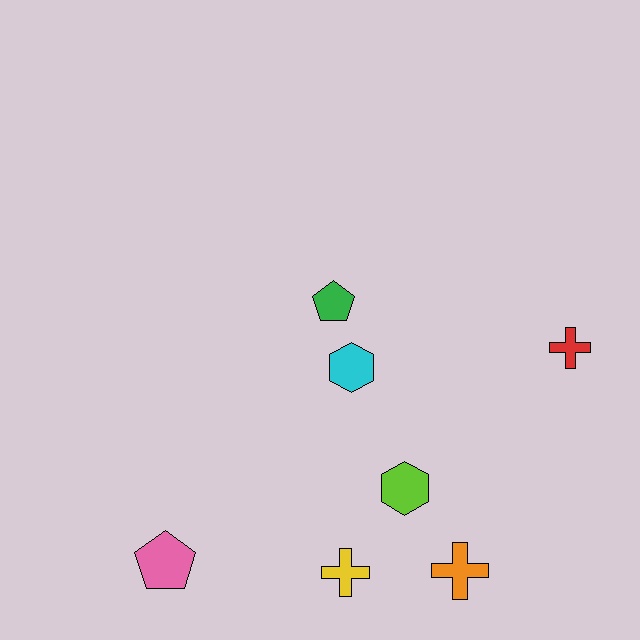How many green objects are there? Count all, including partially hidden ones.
There is 1 green object.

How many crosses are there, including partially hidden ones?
There are 3 crosses.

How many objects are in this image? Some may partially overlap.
There are 7 objects.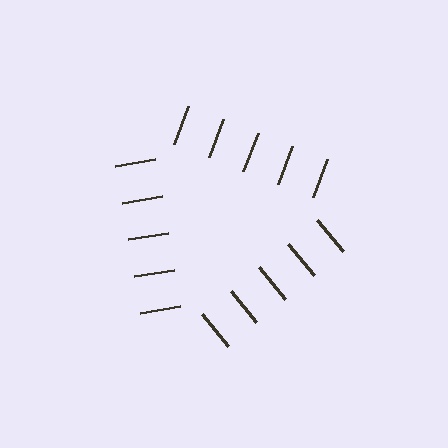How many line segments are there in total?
15 — 5 along each of the 3 edges.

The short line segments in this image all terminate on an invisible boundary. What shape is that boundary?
An illusory triangle — the line segments terminate on its edges but no continuous stroke is drawn.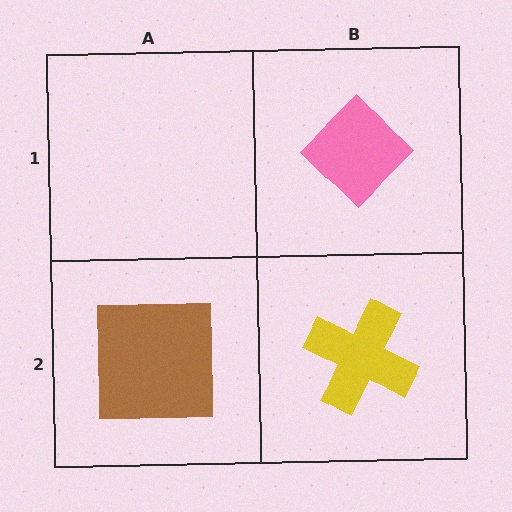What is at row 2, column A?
A brown square.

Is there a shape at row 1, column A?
No, that cell is empty.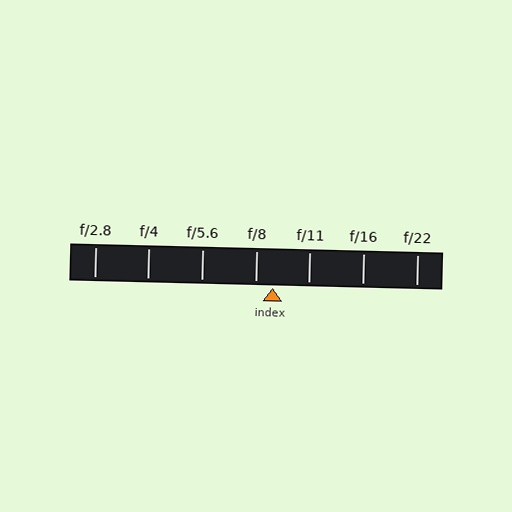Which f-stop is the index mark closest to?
The index mark is closest to f/8.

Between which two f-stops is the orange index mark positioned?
The index mark is between f/8 and f/11.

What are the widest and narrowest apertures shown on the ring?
The widest aperture shown is f/2.8 and the narrowest is f/22.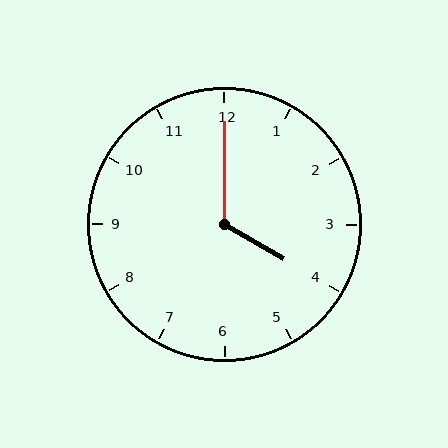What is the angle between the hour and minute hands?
Approximately 120 degrees.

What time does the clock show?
4:00.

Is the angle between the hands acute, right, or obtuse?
It is obtuse.